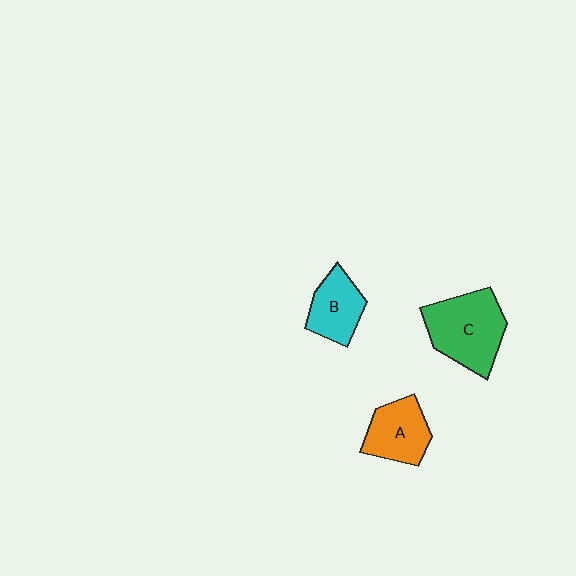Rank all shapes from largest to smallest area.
From largest to smallest: C (green), A (orange), B (cyan).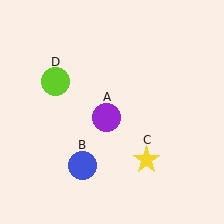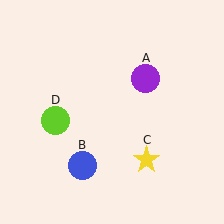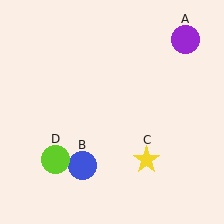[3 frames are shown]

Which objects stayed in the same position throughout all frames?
Blue circle (object B) and yellow star (object C) remained stationary.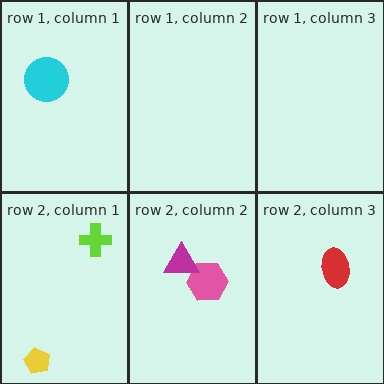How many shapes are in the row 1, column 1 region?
1.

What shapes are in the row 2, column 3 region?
The red ellipse.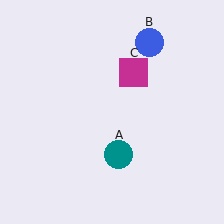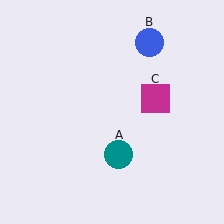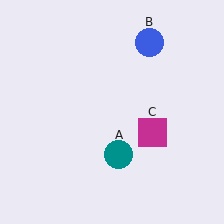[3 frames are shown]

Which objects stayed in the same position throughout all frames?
Teal circle (object A) and blue circle (object B) remained stationary.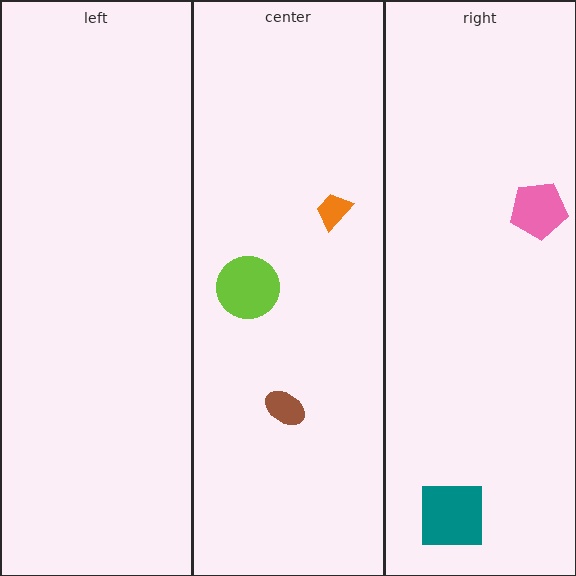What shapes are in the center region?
The brown ellipse, the orange trapezoid, the lime circle.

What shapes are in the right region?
The teal square, the pink pentagon.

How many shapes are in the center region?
3.